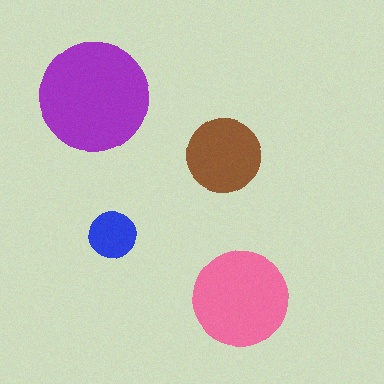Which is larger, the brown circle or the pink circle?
The pink one.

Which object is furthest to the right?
The pink circle is rightmost.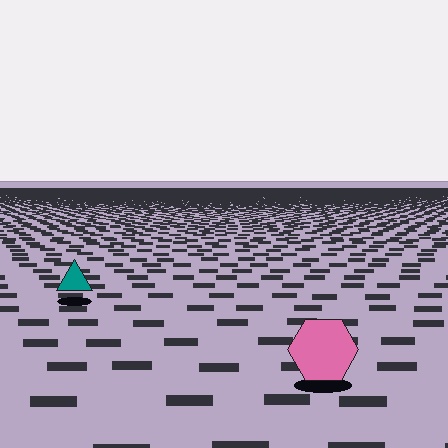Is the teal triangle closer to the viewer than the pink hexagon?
No. The pink hexagon is closer — you can tell from the texture gradient: the ground texture is coarser near it.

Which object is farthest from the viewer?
The teal triangle is farthest from the viewer. It appears smaller and the ground texture around it is denser.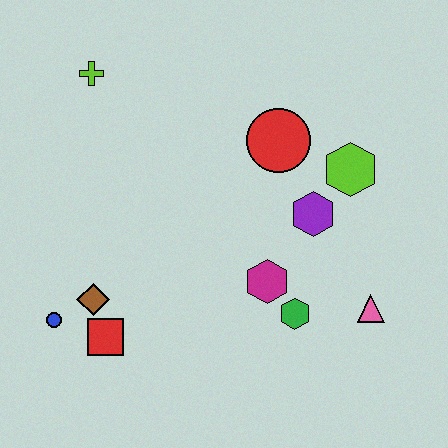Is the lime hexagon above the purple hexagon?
Yes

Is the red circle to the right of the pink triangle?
No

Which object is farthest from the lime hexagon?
The blue circle is farthest from the lime hexagon.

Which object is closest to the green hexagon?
The magenta hexagon is closest to the green hexagon.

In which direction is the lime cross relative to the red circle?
The lime cross is to the left of the red circle.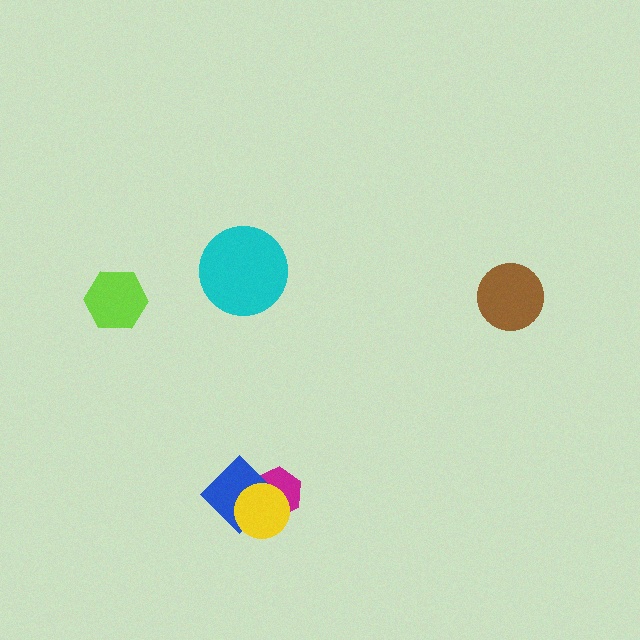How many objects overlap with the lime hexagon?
0 objects overlap with the lime hexagon.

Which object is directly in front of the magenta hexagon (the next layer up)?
The blue diamond is directly in front of the magenta hexagon.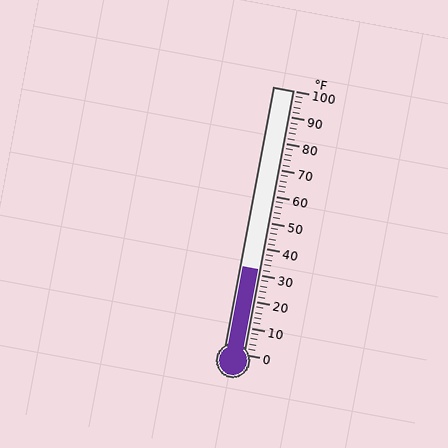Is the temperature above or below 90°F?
The temperature is below 90°F.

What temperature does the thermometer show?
The thermometer shows approximately 32°F.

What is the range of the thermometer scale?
The thermometer scale ranges from 0°F to 100°F.